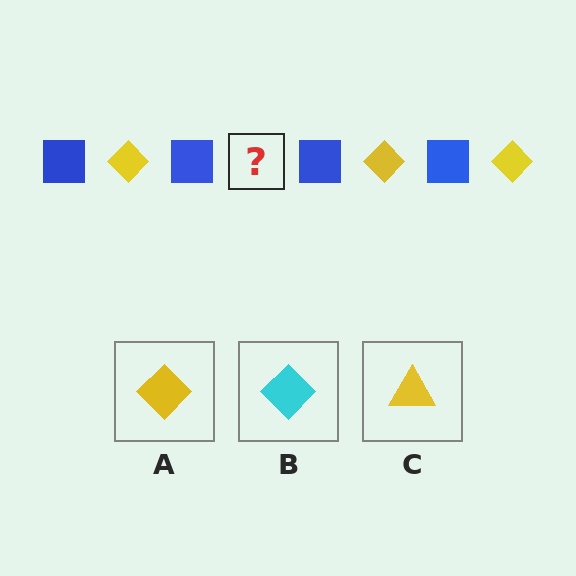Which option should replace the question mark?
Option A.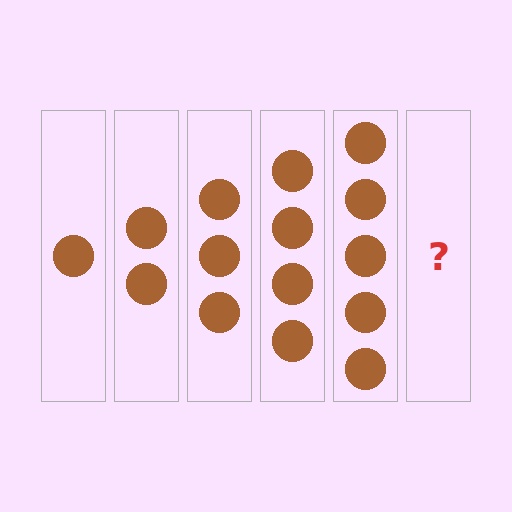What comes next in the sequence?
The next element should be 6 circles.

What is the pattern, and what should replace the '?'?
The pattern is that each step adds one more circle. The '?' should be 6 circles.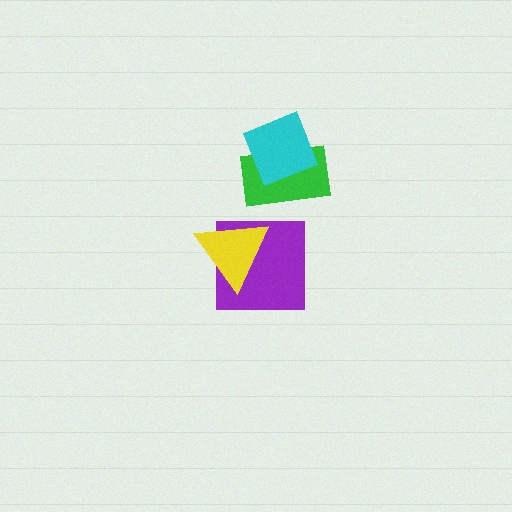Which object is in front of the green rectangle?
The cyan diamond is in front of the green rectangle.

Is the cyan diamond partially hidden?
No, no other shape covers it.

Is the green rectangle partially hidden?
Yes, it is partially covered by another shape.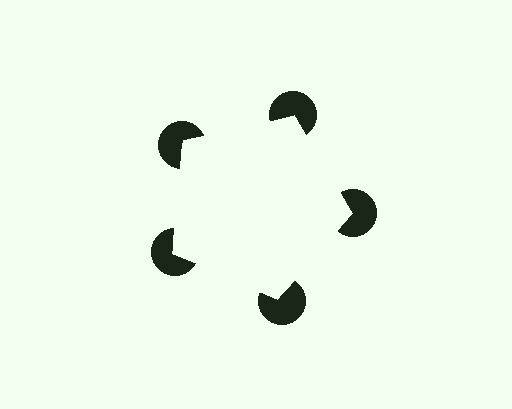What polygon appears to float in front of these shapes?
An illusory pentagon — its edges are inferred from the aligned wedge cuts in the pac-man discs, not physically drawn.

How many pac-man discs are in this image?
There are 5 — one at each vertex of the illusory pentagon.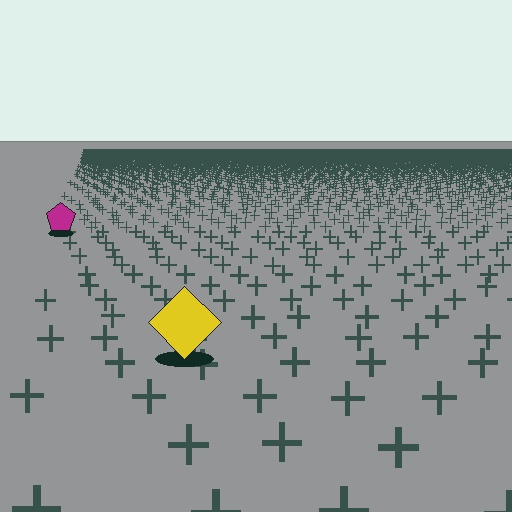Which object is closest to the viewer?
The yellow diamond is closest. The texture marks near it are larger and more spread out.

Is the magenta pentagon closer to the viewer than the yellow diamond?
No. The yellow diamond is closer — you can tell from the texture gradient: the ground texture is coarser near it.